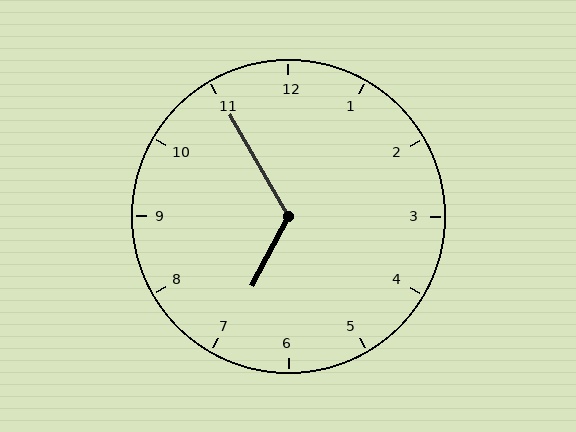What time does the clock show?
6:55.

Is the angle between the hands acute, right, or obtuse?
It is obtuse.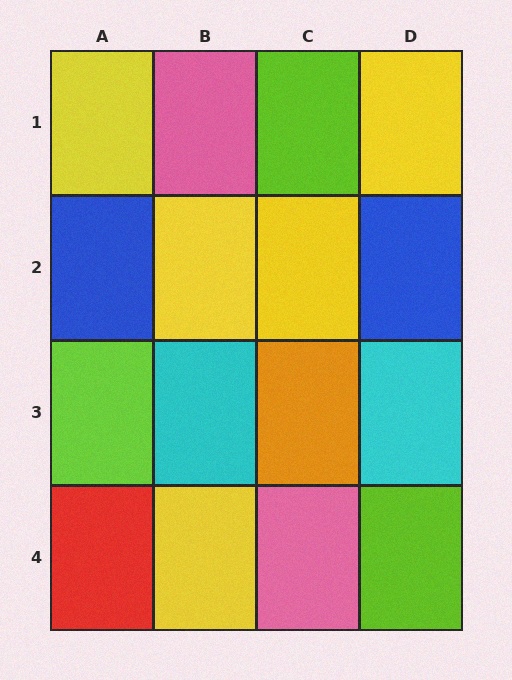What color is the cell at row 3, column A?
Lime.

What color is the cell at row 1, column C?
Lime.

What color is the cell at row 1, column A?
Yellow.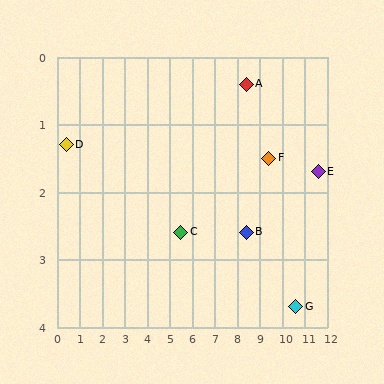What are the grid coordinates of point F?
Point F is at approximately (9.4, 1.5).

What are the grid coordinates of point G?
Point G is at approximately (10.6, 3.7).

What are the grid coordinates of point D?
Point D is at approximately (0.4, 1.3).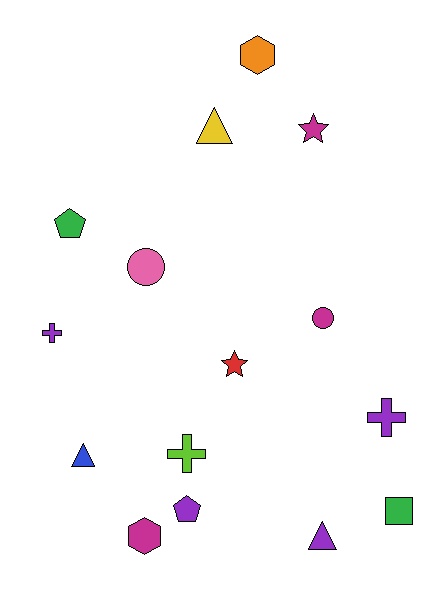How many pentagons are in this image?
There are 2 pentagons.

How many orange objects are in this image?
There is 1 orange object.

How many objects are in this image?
There are 15 objects.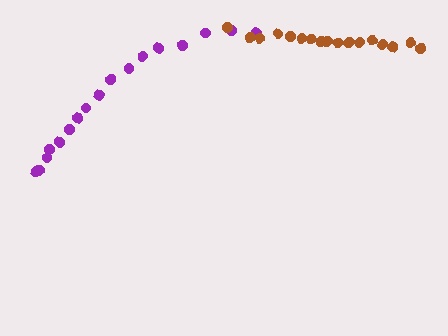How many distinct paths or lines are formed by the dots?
There are 2 distinct paths.